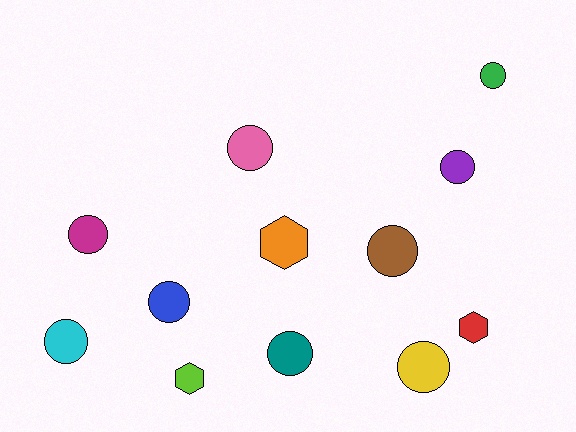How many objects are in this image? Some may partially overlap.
There are 12 objects.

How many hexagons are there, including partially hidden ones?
There are 3 hexagons.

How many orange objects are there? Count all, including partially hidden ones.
There is 1 orange object.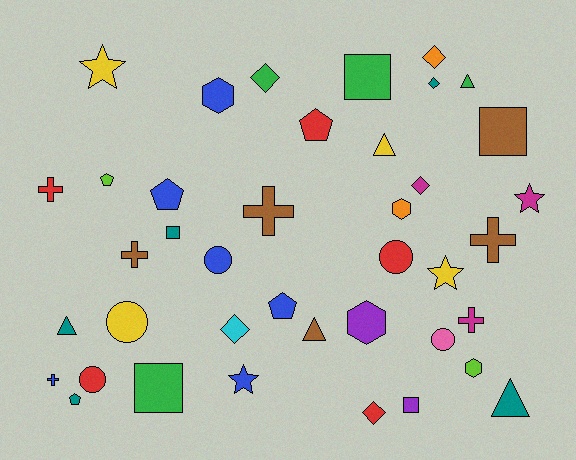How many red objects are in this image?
There are 5 red objects.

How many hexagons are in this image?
There are 4 hexagons.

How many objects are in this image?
There are 40 objects.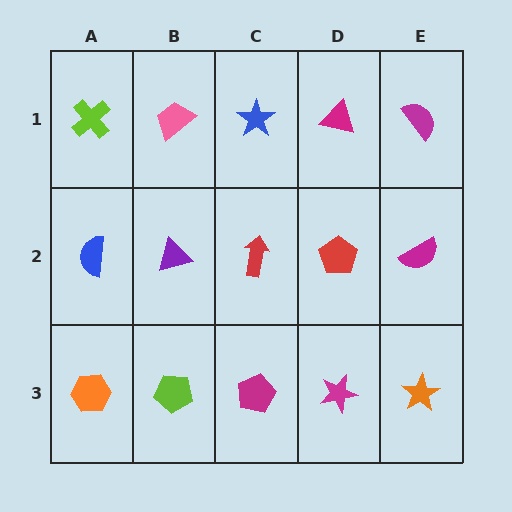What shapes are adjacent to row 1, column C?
A red arrow (row 2, column C), a pink trapezoid (row 1, column B), a magenta triangle (row 1, column D).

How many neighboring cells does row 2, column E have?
3.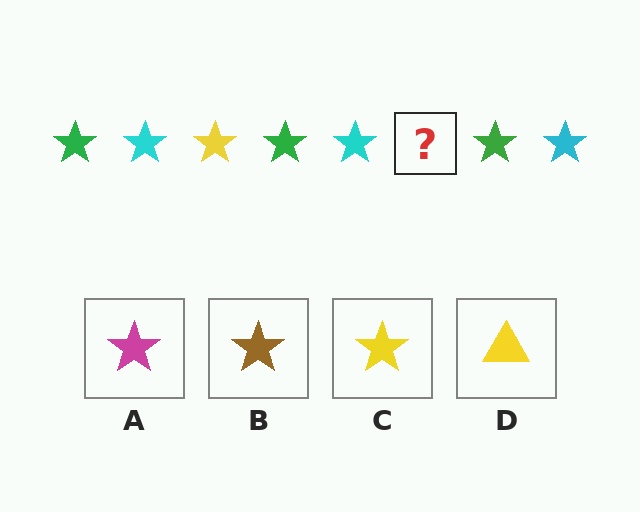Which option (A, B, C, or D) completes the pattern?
C.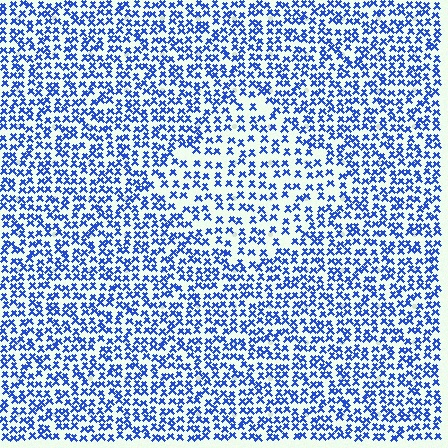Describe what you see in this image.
The image contains small blue elements arranged at two different densities. A diamond-shaped region is visible where the elements are less densely packed than the surrounding area.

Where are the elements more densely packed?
The elements are more densely packed outside the diamond boundary.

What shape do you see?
I see a diamond.